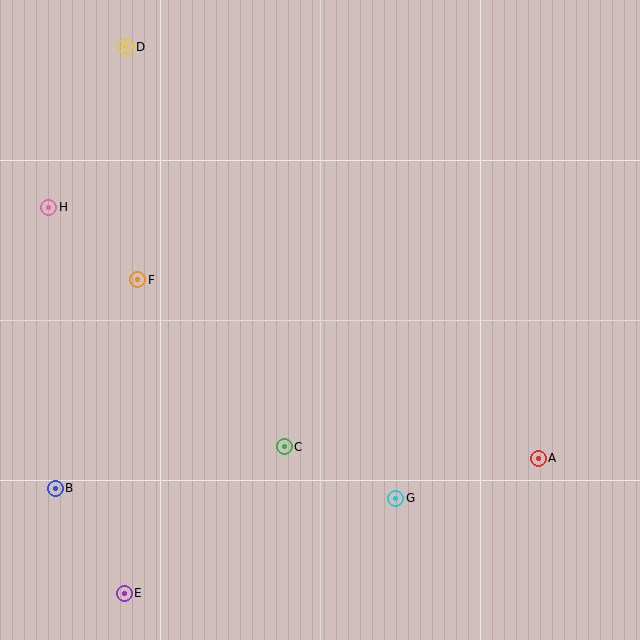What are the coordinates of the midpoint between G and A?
The midpoint between G and A is at (467, 478).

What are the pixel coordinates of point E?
Point E is at (124, 593).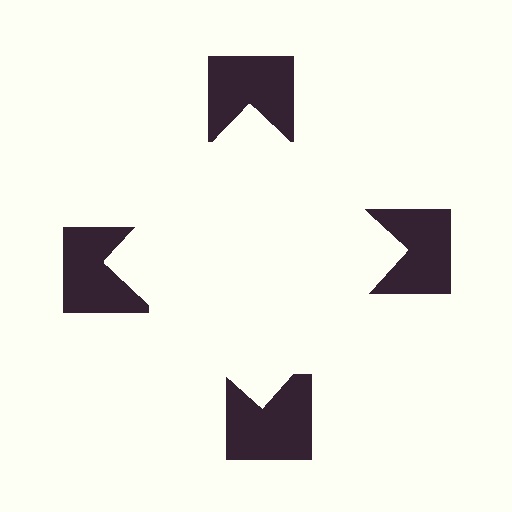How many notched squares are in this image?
There are 4 — one at each vertex of the illusory square.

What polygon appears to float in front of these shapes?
An illusory square — its edges are inferred from the aligned wedge cuts in the notched squares, not physically drawn.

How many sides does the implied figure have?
4 sides.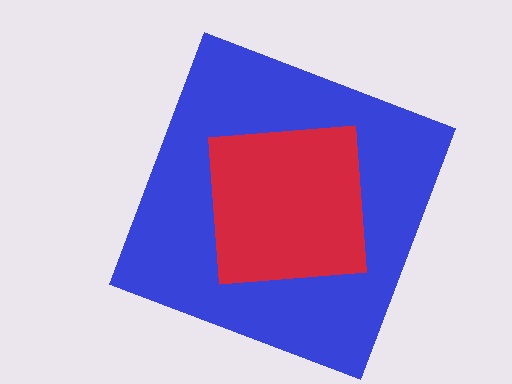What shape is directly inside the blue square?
The red square.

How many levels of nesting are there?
2.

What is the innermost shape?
The red square.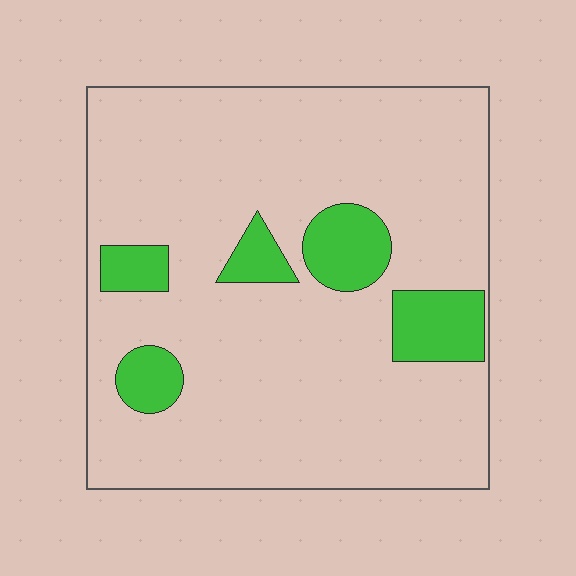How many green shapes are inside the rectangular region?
5.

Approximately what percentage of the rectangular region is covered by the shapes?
Approximately 15%.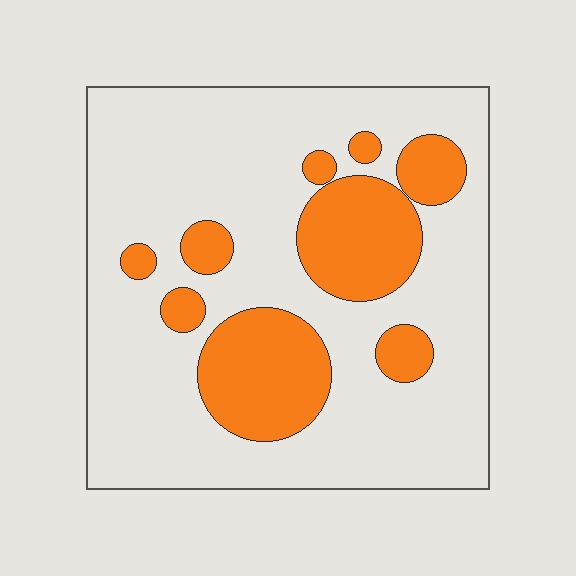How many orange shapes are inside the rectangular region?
9.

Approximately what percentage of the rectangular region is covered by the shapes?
Approximately 25%.